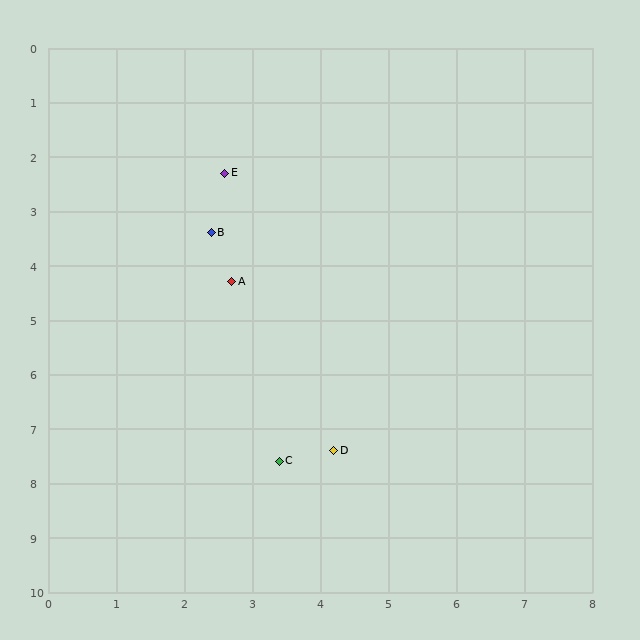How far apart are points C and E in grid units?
Points C and E are about 5.4 grid units apart.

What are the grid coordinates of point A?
Point A is at approximately (2.7, 4.3).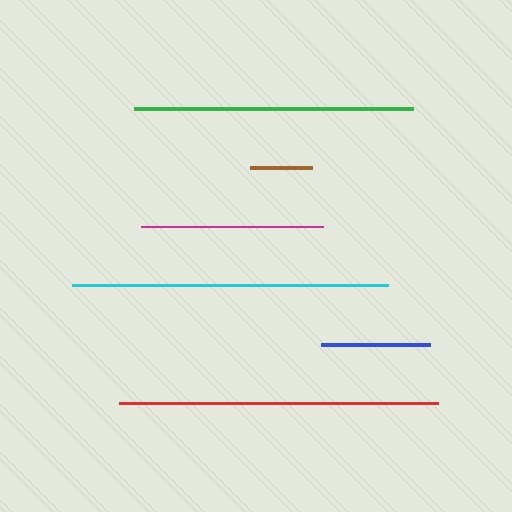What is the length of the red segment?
The red segment is approximately 319 pixels long.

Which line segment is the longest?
The red line is the longest at approximately 319 pixels.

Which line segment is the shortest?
The brown line is the shortest at approximately 62 pixels.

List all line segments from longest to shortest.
From longest to shortest: red, cyan, green, magenta, blue, brown.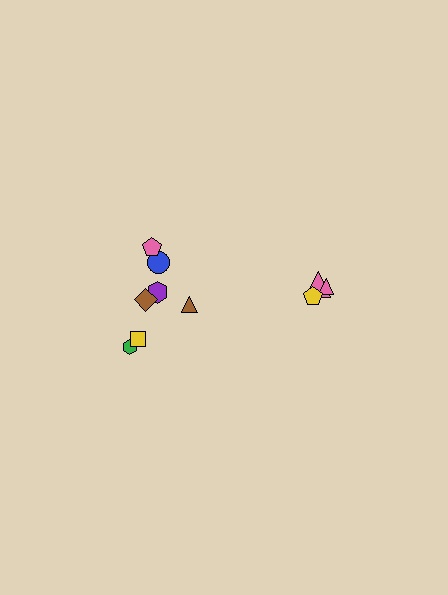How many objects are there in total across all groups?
There are 10 objects.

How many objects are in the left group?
There are 7 objects.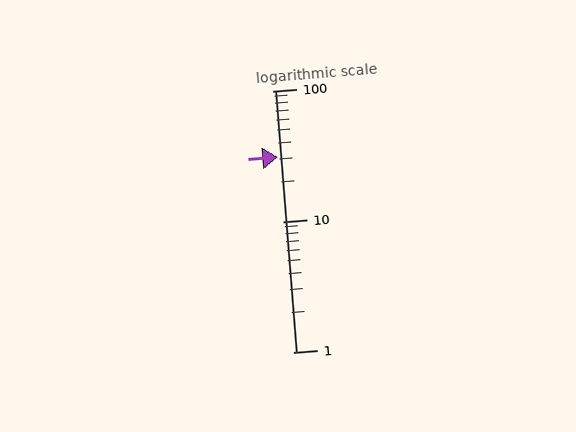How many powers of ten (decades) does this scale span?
The scale spans 2 decades, from 1 to 100.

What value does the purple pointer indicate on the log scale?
The pointer indicates approximately 31.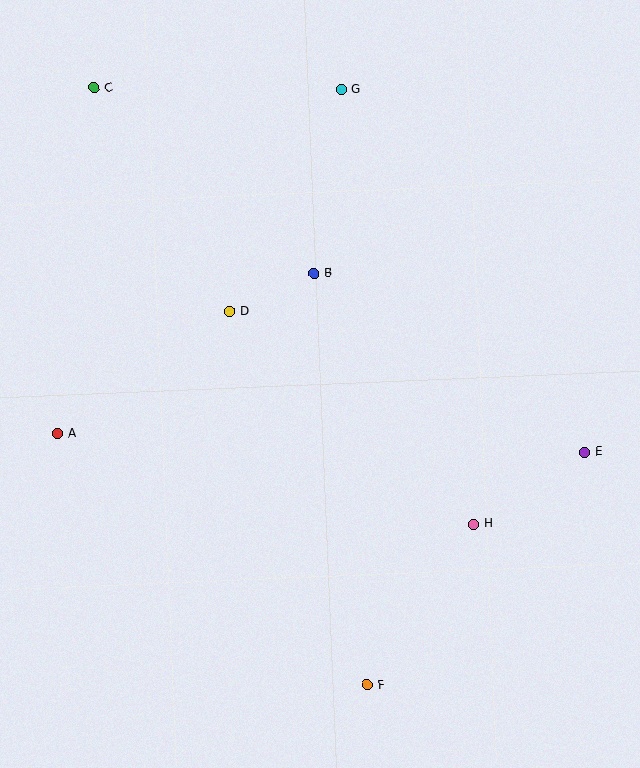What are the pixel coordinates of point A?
Point A is at (58, 434).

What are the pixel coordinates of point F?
Point F is at (367, 685).